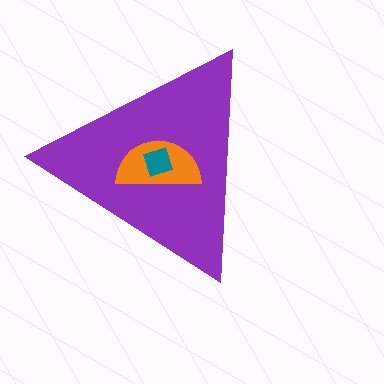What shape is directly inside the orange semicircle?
The teal square.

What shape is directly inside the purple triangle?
The orange semicircle.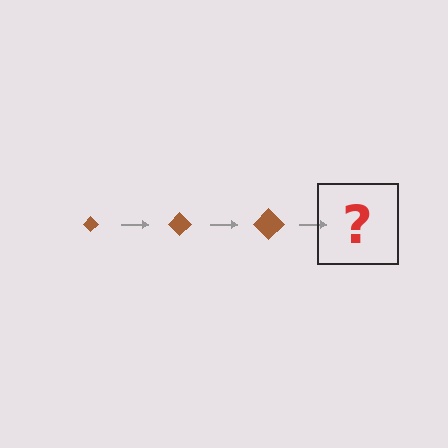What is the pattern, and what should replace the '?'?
The pattern is that the diamond gets progressively larger each step. The '?' should be a brown diamond, larger than the previous one.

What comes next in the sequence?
The next element should be a brown diamond, larger than the previous one.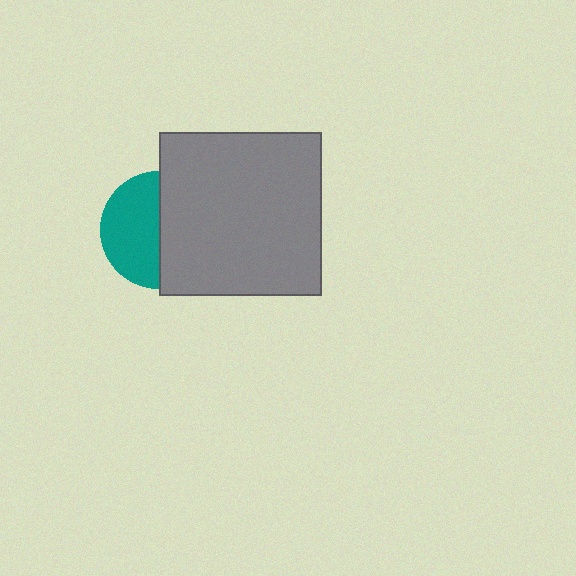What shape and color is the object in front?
The object in front is a gray square.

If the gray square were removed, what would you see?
You would see the complete teal circle.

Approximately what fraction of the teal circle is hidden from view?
Roughly 49% of the teal circle is hidden behind the gray square.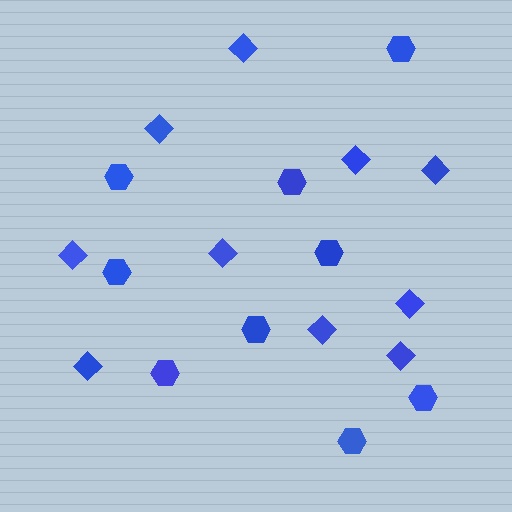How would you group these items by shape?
There are 2 groups: one group of diamonds (10) and one group of hexagons (9).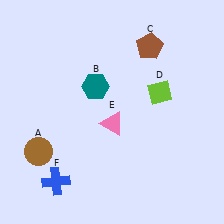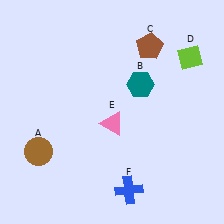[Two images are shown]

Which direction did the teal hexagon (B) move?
The teal hexagon (B) moved right.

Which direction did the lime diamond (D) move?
The lime diamond (D) moved up.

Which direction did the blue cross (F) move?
The blue cross (F) moved right.